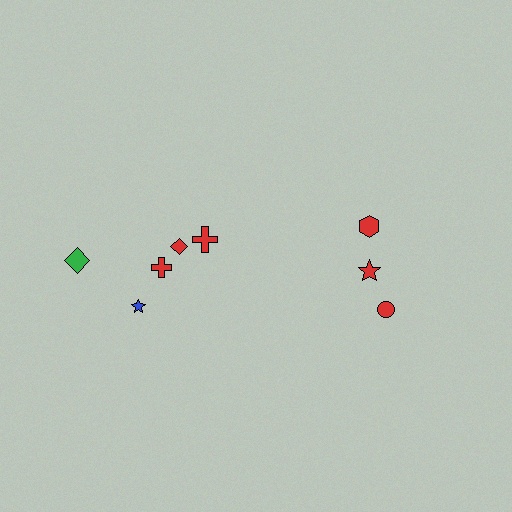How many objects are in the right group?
There are 3 objects.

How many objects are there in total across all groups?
There are 8 objects.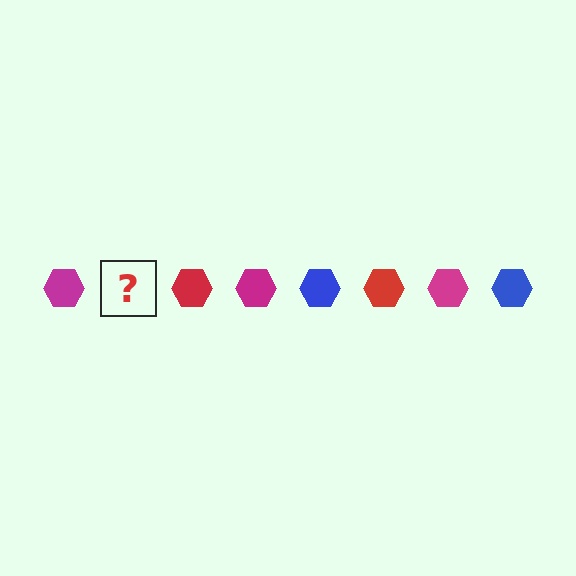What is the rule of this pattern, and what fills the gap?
The rule is that the pattern cycles through magenta, blue, red hexagons. The gap should be filled with a blue hexagon.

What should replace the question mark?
The question mark should be replaced with a blue hexagon.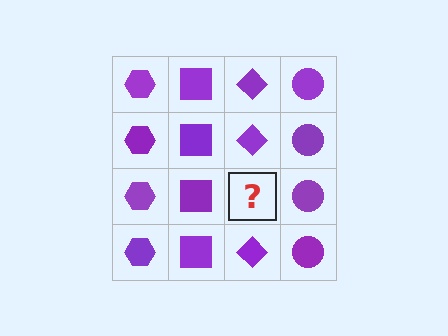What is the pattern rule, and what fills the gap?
The rule is that each column has a consistent shape. The gap should be filled with a purple diamond.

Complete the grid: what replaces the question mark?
The question mark should be replaced with a purple diamond.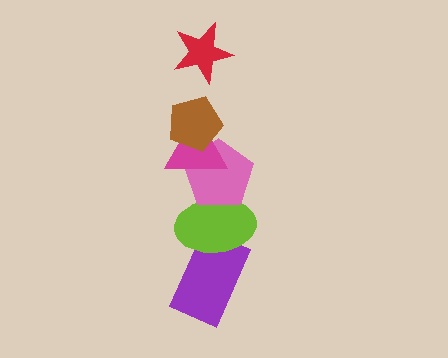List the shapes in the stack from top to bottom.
From top to bottom: the red star, the brown pentagon, the magenta triangle, the pink pentagon, the lime ellipse, the purple rectangle.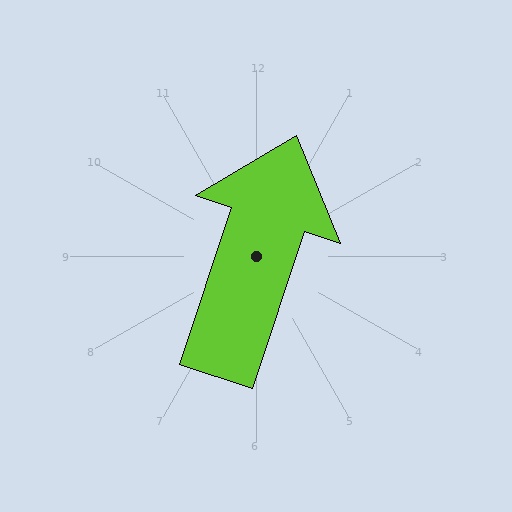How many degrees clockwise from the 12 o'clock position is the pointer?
Approximately 18 degrees.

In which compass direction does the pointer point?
North.